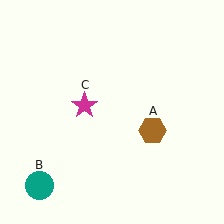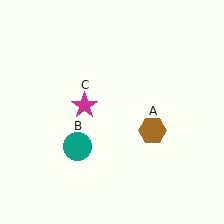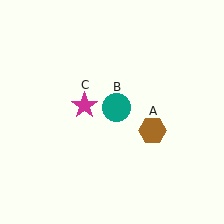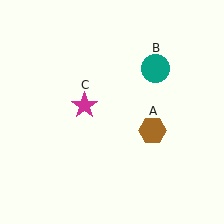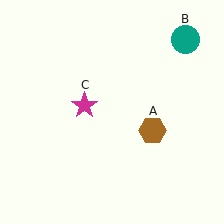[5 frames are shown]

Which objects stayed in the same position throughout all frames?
Brown hexagon (object A) and magenta star (object C) remained stationary.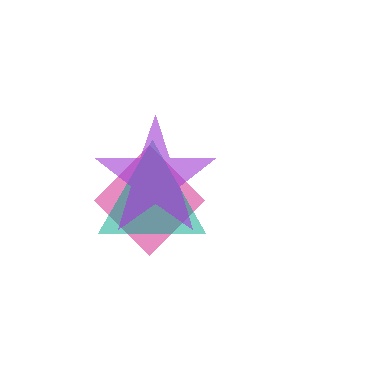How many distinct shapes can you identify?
There are 3 distinct shapes: a magenta diamond, a teal triangle, a purple star.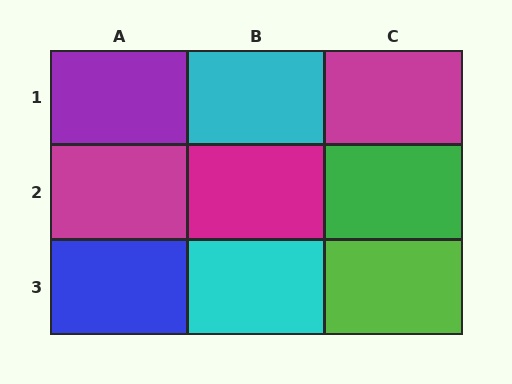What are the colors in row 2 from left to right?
Magenta, magenta, green.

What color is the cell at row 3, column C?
Lime.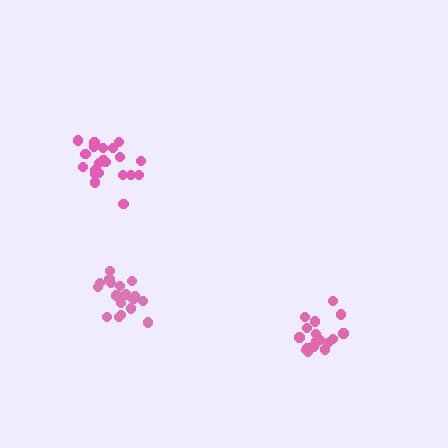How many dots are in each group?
Group 1: 19 dots, Group 2: 18 dots, Group 3: 21 dots (58 total).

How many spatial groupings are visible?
There are 3 spatial groupings.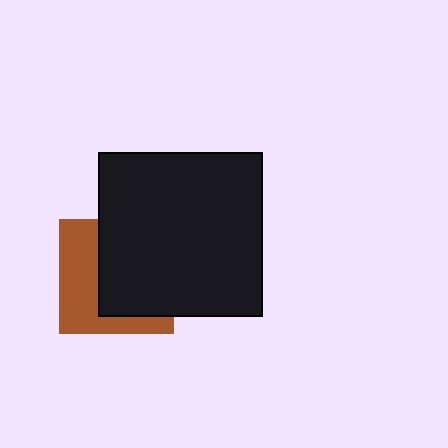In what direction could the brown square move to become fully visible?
The brown square could move left. That would shift it out from behind the black square entirely.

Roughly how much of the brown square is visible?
A small part of it is visible (roughly 43%).